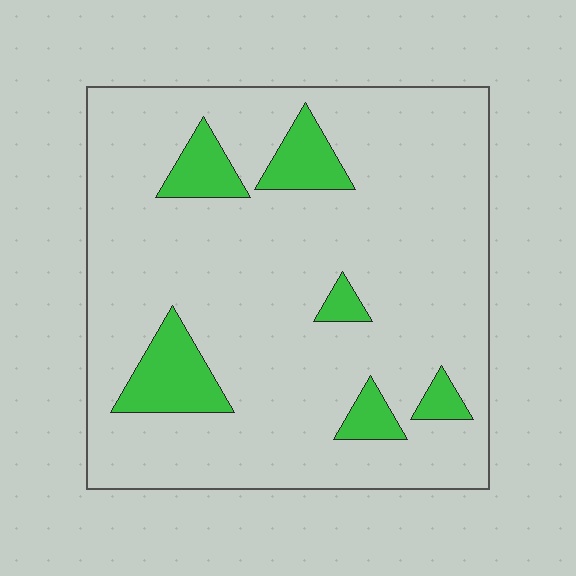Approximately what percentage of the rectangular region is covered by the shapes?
Approximately 15%.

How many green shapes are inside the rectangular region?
6.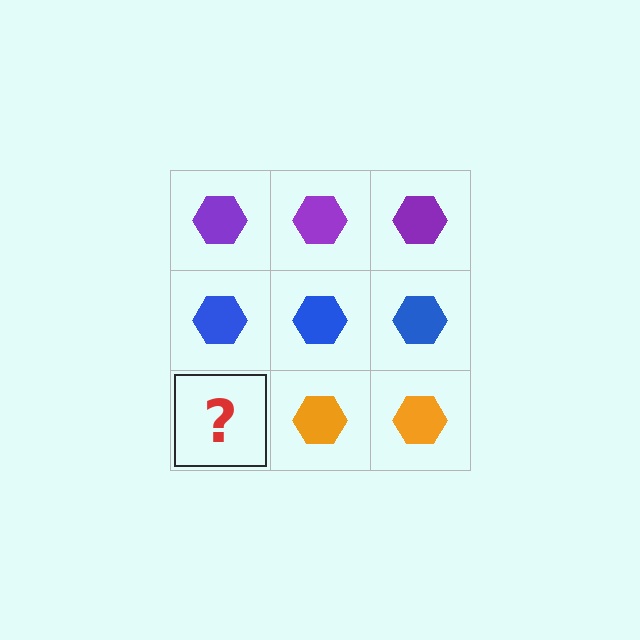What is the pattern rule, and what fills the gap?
The rule is that each row has a consistent color. The gap should be filled with an orange hexagon.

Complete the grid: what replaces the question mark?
The question mark should be replaced with an orange hexagon.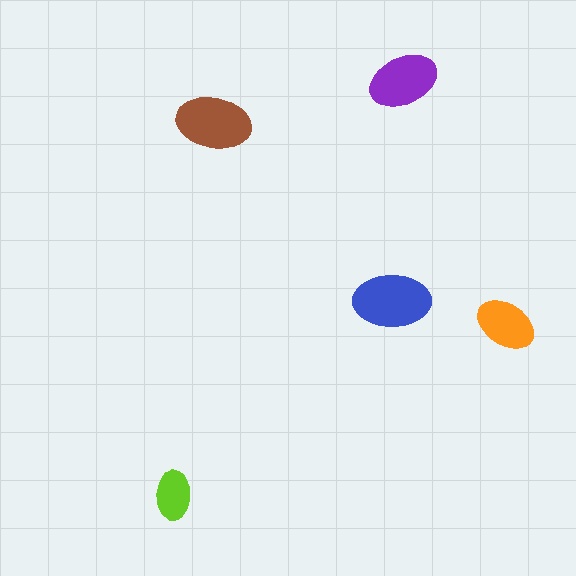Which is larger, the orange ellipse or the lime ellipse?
The orange one.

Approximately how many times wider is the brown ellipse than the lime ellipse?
About 1.5 times wider.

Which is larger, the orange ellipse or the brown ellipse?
The brown one.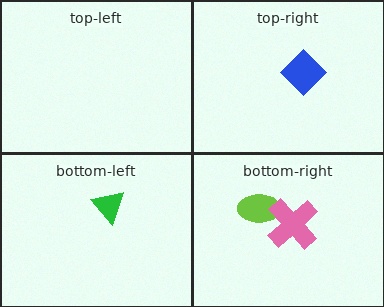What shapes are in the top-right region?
The blue diamond.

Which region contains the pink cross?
The bottom-right region.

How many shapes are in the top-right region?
1.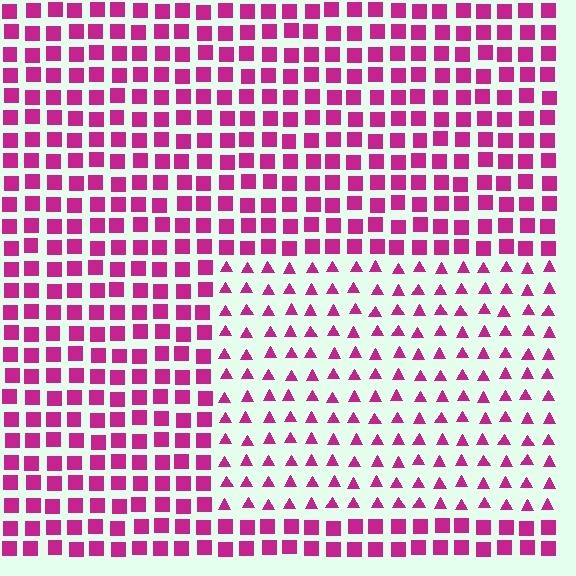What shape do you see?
I see a rectangle.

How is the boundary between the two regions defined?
The boundary is defined by a change in element shape: triangles inside vs. squares outside. All elements share the same color and spacing.